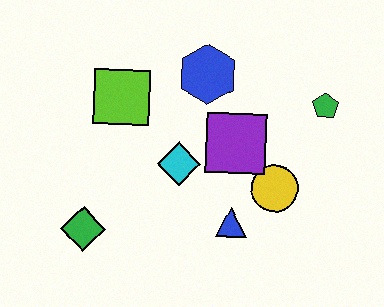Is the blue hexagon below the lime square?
No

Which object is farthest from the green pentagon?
The green diamond is farthest from the green pentagon.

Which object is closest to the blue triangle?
The yellow circle is closest to the blue triangle.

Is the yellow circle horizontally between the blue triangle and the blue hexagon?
No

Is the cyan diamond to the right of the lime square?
Yes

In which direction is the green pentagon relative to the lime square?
The green pentagon is to the right of the lime square.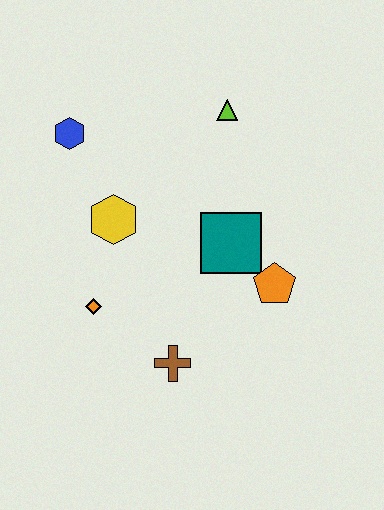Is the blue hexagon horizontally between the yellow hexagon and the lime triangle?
No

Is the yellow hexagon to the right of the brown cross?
No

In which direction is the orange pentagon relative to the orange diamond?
The orange pentagon is to the right of the orange diamond.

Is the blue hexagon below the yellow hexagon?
No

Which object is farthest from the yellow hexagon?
The orange pentagon is farthest from the yellow hexagon.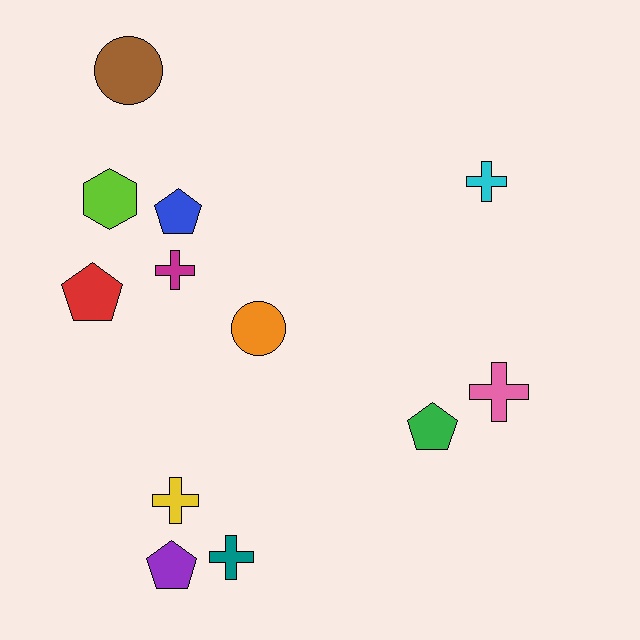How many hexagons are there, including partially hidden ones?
There is 1 hexagon.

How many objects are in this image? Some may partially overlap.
There are 12 objects.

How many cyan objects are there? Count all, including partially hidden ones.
There is 1 cyan object.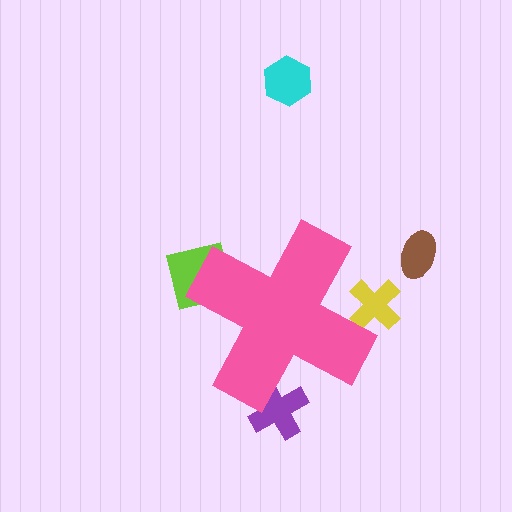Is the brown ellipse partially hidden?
No, the brown ellipse is fully visible.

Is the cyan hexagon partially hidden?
No, the cyan hexagon is fully visible.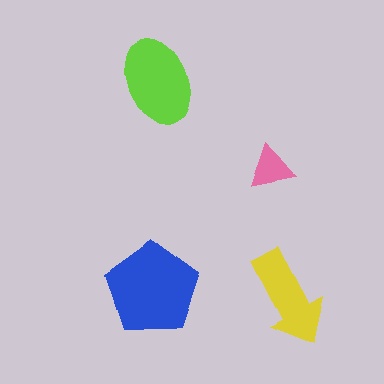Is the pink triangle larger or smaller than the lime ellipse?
Smaller.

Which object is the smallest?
The pink triangle.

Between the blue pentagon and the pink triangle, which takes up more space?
The blue pentagon.